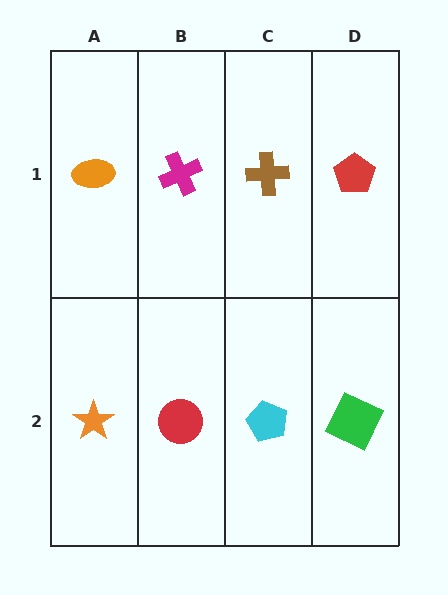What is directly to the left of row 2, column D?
A cyan pentagon.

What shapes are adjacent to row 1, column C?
A cyan pentagon (row 2, column C), a magenta cross (row 1, column B), a red pentagon (row 1, column D).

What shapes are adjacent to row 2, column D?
A red pentagon (row 1, column D), a cyan pentagon (row 2, column C).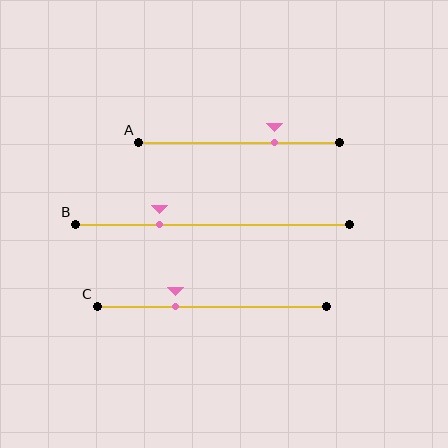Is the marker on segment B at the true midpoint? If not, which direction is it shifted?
No, the marker on segment B is shifted to the left by about 19% of the segment length.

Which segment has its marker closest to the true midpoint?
Segment C has its marker closest to the true midpoint.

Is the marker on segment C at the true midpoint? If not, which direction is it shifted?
No, the marker on segment C is shifted to the left by about 16% of the segment length.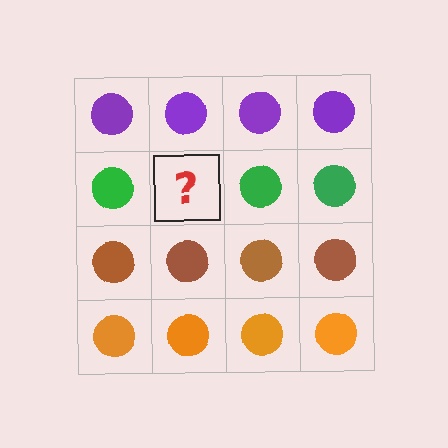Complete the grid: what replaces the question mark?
The question mark should be replaced with a green circle.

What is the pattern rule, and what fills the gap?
The rule is that each row has a consistent color. The gap should be filled with a green circle.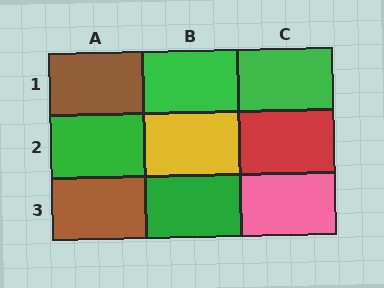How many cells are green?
4 cells are green.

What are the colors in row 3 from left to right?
Brown, green, pink.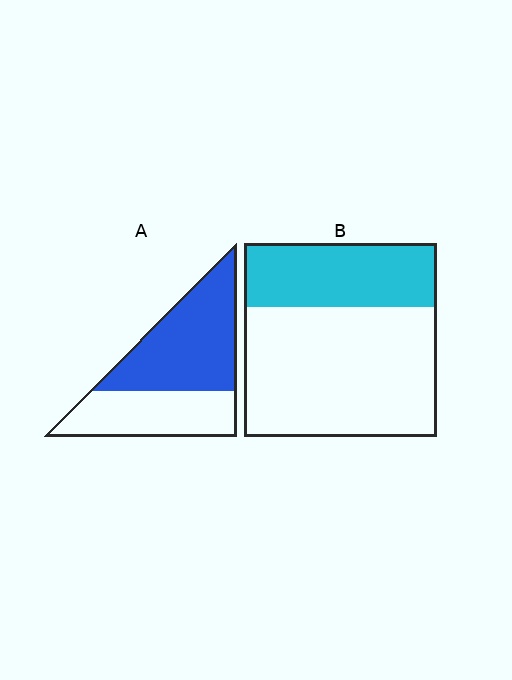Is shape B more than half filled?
No.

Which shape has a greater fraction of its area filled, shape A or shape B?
Shape A.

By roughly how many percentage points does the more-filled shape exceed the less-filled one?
By roughly 25 percentage points (A over B).